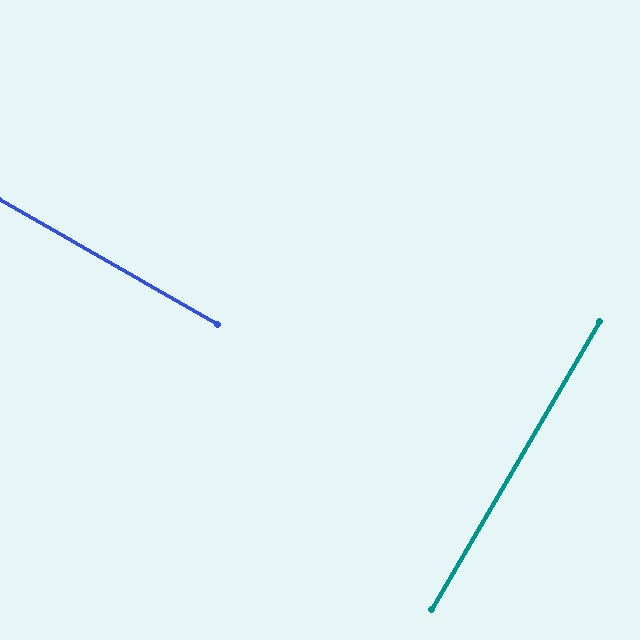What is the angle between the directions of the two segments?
Approximately 90 degrees.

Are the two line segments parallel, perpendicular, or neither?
Perpendicular — they meet at approximately 90°.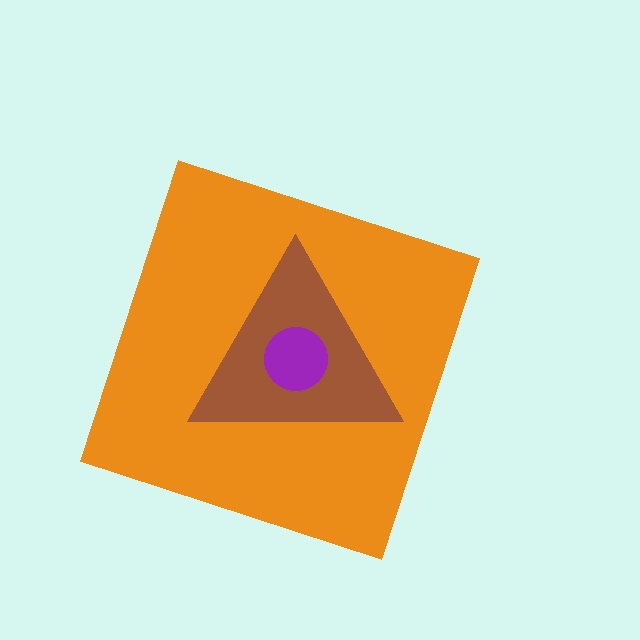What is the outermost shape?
The orange diamond.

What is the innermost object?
The purple circle.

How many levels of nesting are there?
3.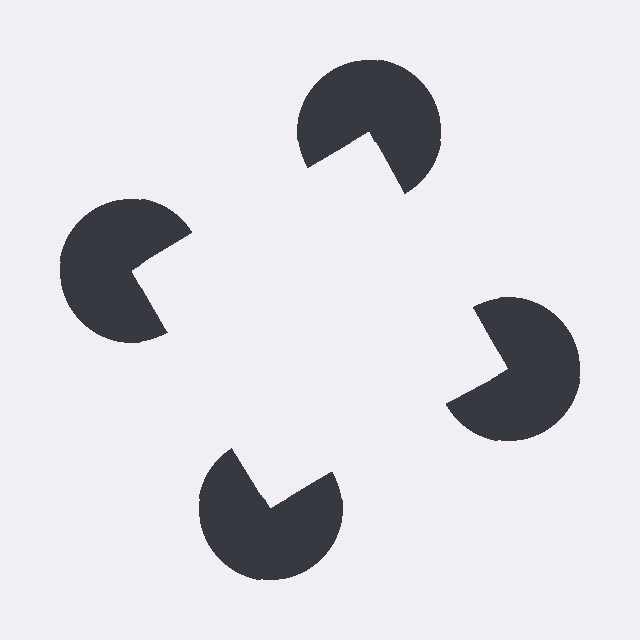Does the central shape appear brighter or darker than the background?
It typically appears slightly brighter than the background, even though no actual brightness change is drawn.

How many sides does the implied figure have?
4 sides.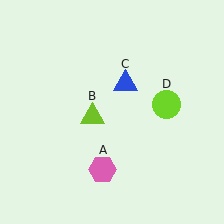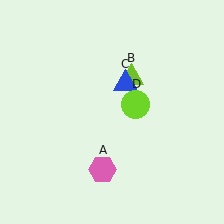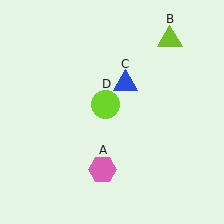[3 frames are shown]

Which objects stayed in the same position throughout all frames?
Pink hexagon (object A) and blue triangle (object C) remained stationary.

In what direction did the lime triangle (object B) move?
The lime triangle (object B) moved up and to the right.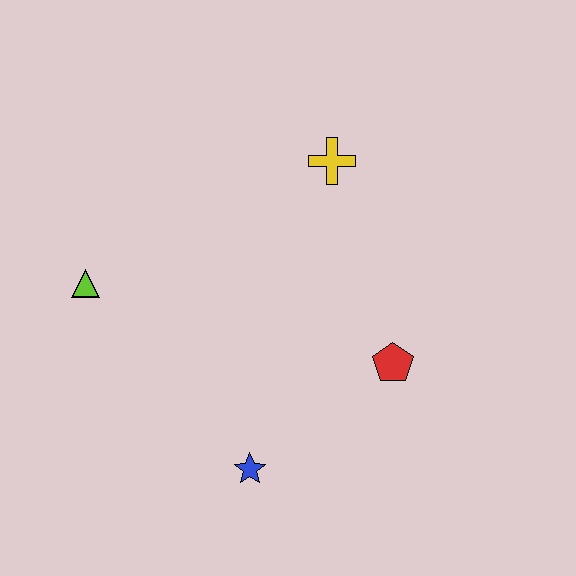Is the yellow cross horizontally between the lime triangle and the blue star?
No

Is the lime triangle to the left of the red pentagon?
Yes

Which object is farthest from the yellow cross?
The blue star is farthest from the yellow cross.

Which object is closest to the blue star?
The red pentagon is closest to the blue star.